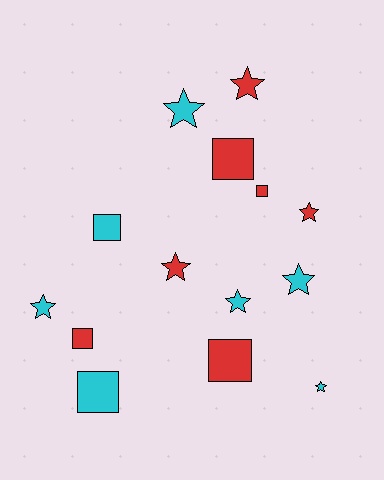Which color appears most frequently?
Red, with 7 objects.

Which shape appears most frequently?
Star, with 8 objects.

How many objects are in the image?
There are 14 objects.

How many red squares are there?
There are 4 red squares.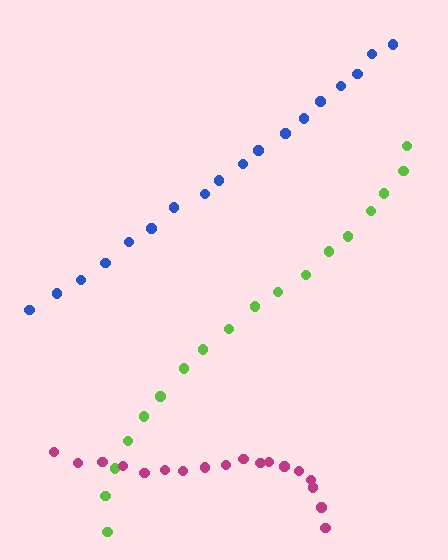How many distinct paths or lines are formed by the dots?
There are 3 distinct paths.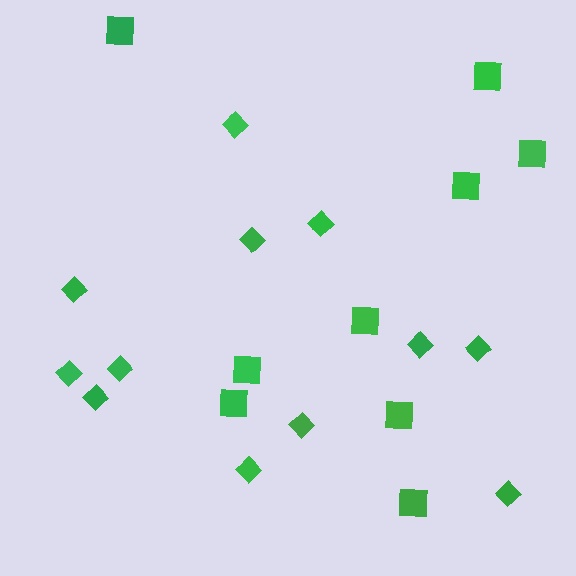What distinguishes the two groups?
There are 2 groups: one group of squares (9) and one group of diamonds (12).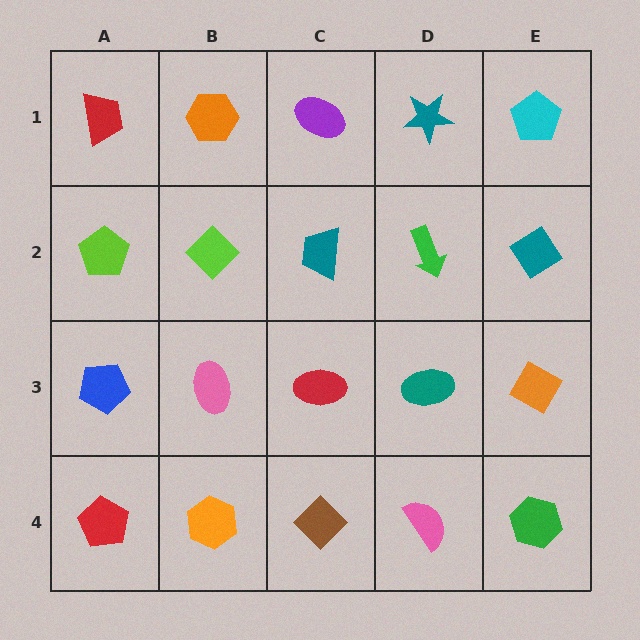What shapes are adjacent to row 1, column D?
A green arrow (row 2, column D), a purple ellipse (row 1, column C), a cyan pentagon (row 1, column E).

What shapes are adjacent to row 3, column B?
A lime diamond (row 2, column B), an orange hexagon (row 4, column B), a blue pentagon (row 3, column A), a red ellipse (row 3, column C).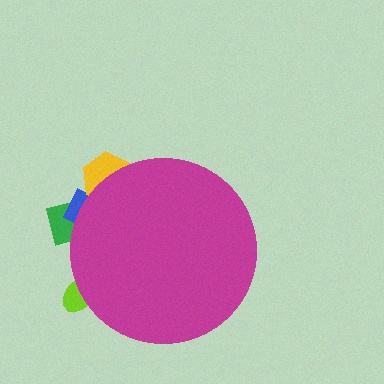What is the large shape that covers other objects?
A magenta circle.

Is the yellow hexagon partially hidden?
Yes, the yellow hexagon is partially hidden behind the magenta circle.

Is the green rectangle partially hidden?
Yes, the green rectangle is partially hidden behind the magenta circle.